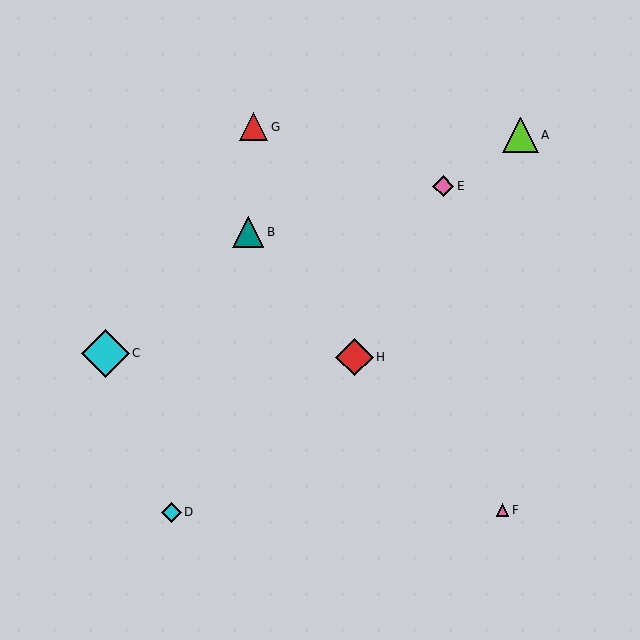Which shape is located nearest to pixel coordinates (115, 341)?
The cyan diamond (labeled C) at (105, 353) is nearest to that location.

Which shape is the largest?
The cyan diamond (labeled C) is the largest.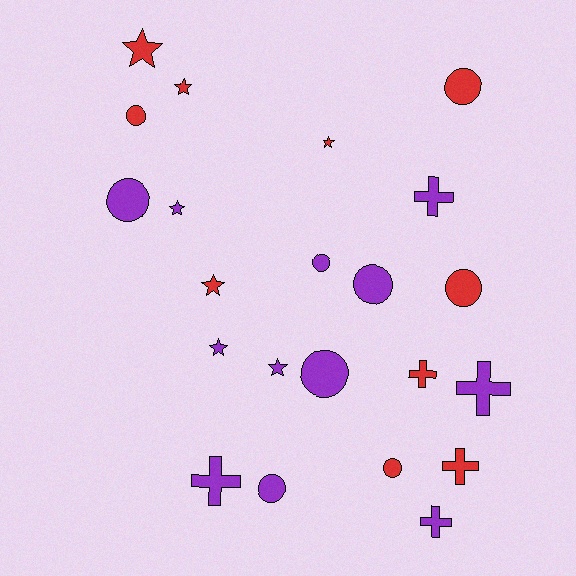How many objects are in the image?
There are 22 objects.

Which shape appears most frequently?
Circle, with 9 objects.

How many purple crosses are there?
There are 4 purple crosses.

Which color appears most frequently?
Purple, with 12 objects.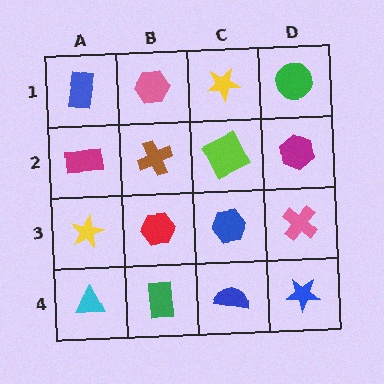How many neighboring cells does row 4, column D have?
2.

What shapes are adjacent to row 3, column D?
A magenta hexagon (row 2, column D), a blue star (row 4, column D), a blue hexagon (row 3, column C).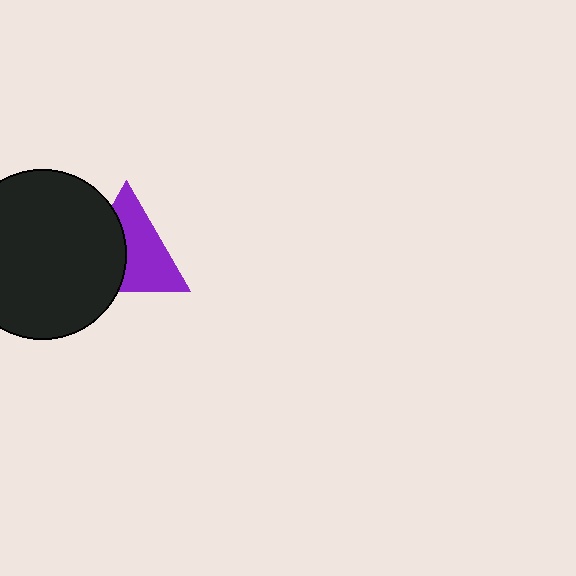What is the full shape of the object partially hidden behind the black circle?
The partially hidden object is a purple triangle.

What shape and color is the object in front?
The object in front is a black circle.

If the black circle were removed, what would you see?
You would see the complete purple triangle.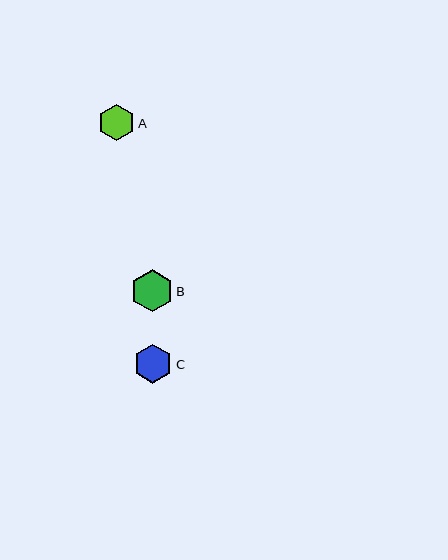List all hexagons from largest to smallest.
From largest to smallest: B, C, A.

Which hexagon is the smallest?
Hexagon A is the smallest with a size of approximately 37 pixels.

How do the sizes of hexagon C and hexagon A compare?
Hexagon C and hexagon A are approximately the same size.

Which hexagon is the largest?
Hexagon B is the largest with a size of approximately 42 pixels.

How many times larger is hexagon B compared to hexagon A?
Hexagon B is approximately 1.1 times the size of hexagon A.